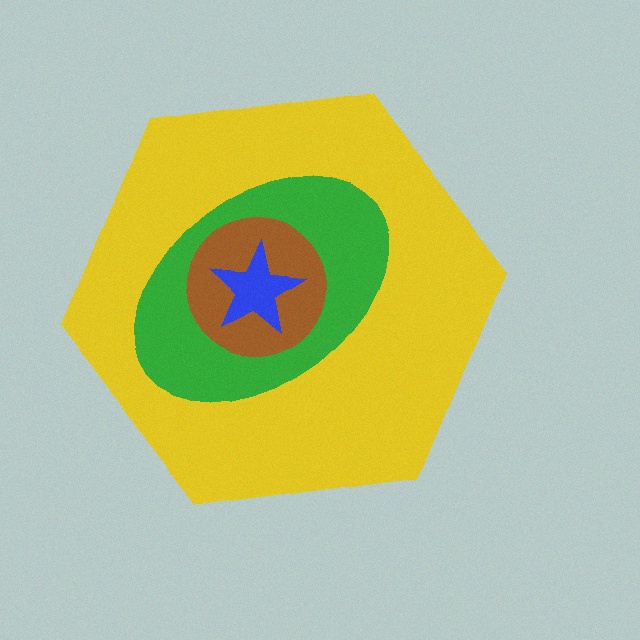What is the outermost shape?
The yellow hexagon.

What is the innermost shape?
The blue star.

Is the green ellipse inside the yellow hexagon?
Yes.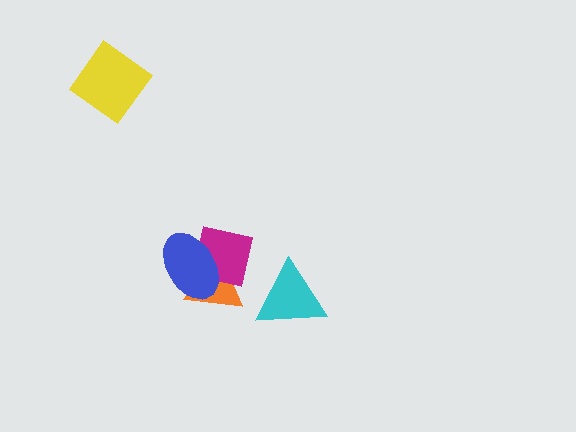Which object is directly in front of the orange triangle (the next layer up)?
The magenta square is directly in front of the orange triangle.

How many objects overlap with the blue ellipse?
2 objects overlap with the blue ellipse.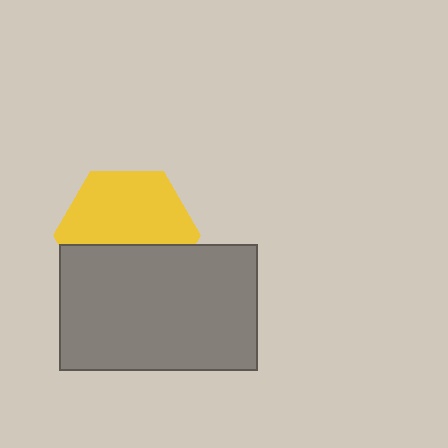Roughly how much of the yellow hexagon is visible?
About half of it is visible (roughly 58%).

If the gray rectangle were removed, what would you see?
You would see the complete yellow hexagon.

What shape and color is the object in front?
The object in front is a gray rectangle.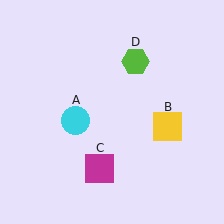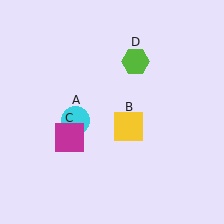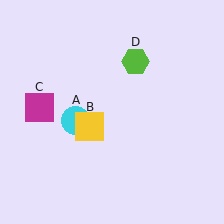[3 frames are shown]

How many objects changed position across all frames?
2 objects changed position: yellow square (object B), magenta square (object C).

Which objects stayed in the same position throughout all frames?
Cyan circle (object A) and lime hexagon (object D) remained stationary.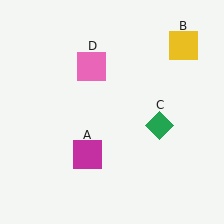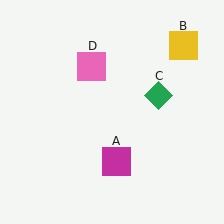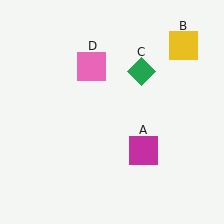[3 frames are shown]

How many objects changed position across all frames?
2 objects changed position: magenta square (object A), green diamond (object C).